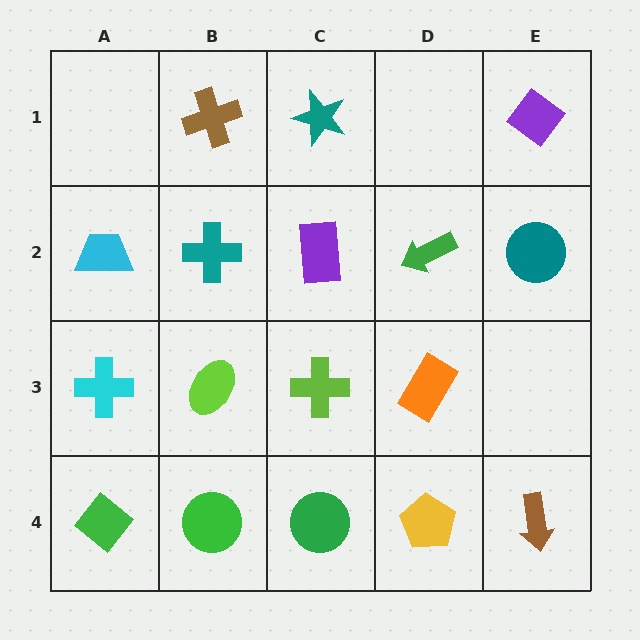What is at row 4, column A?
A green diamond.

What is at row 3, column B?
A lime ellipse.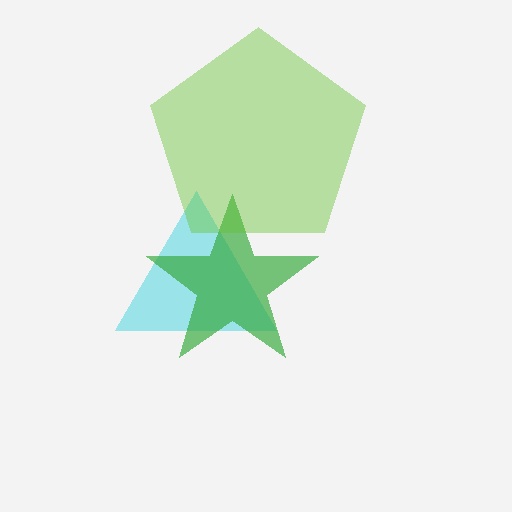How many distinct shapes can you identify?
There are 3 distinct shapes: a cyan triangle, a green star, a lime pentagon.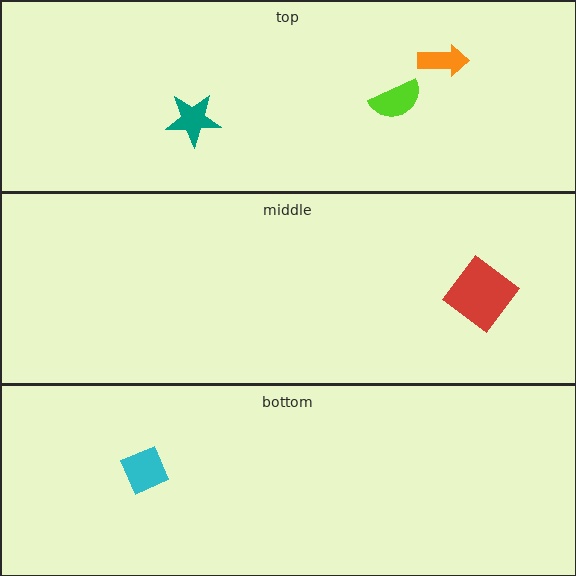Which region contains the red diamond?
The middle region.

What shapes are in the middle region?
The red diamond.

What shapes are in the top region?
The teal star, the orange arrow, the lime semicircle.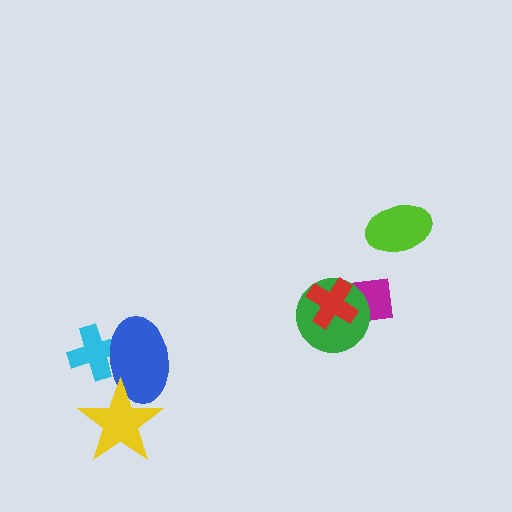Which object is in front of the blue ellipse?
The yellow star is in front of the blue ellipse.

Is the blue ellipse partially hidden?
Yes, it is partially covered by another shape.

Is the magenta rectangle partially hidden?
Yes, it is partially covered by another shape.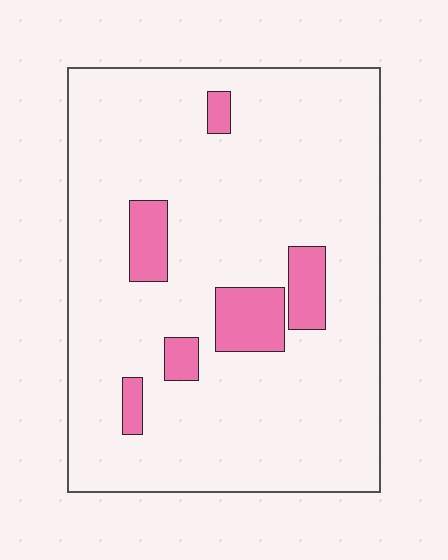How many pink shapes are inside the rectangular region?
6.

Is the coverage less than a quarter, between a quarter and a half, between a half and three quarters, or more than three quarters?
Less than a quarter.